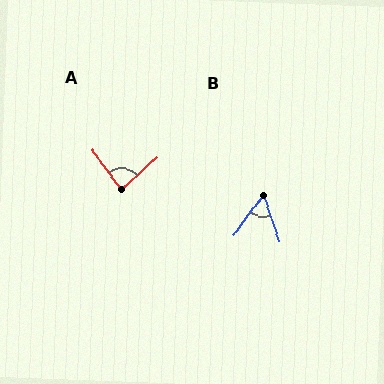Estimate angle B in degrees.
Approximately 56 degrees.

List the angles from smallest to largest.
B (56°), A (84°).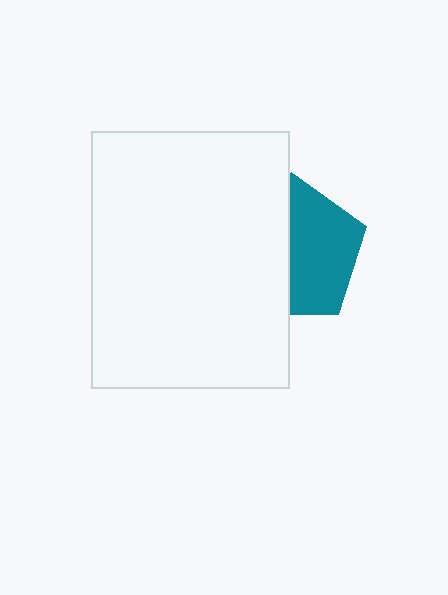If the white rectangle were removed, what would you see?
You would see the complete teal pentagon.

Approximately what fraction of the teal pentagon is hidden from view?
Roughly 48% of the teal pentagon is hidden behind the white rectangle.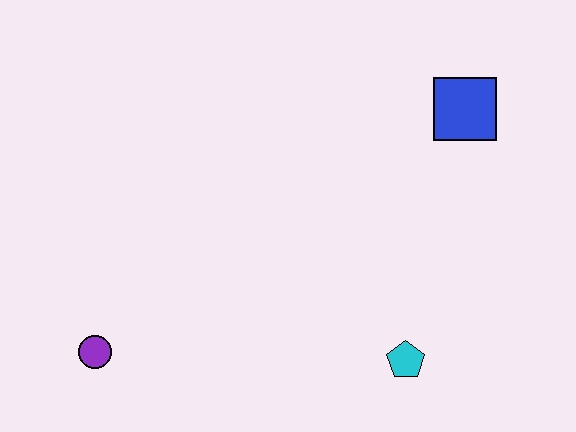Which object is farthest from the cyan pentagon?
The purple circle is farthest from the cyan pentagon.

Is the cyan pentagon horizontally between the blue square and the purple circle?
Yes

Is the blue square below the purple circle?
No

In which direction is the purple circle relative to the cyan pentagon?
The purple circle is to the left of the cyan pentagon.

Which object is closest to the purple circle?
The cyan pentagon is closest to the purple circle.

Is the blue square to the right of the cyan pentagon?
Yes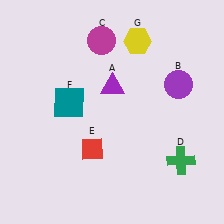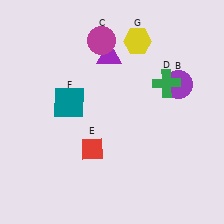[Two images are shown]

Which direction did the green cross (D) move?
The green cross (D) moved up.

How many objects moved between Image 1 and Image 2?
2 objects moved between the two images.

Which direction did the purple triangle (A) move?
The purple triangle (A) moved up.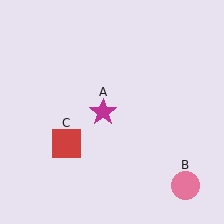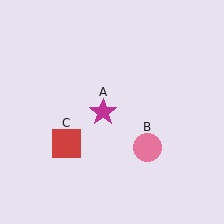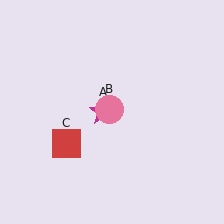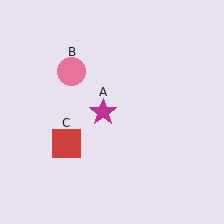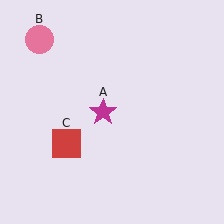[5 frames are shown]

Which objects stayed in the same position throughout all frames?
Magenta star (object A) and red square (object C) remained stationary.